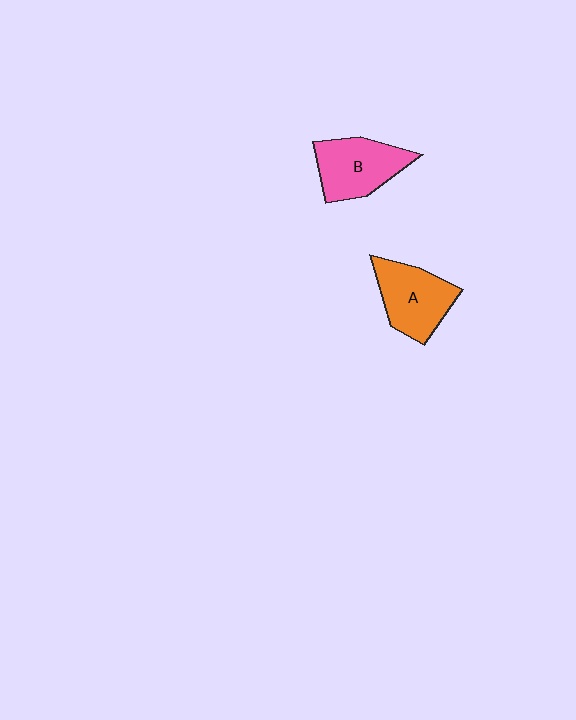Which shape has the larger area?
Shape A (orange).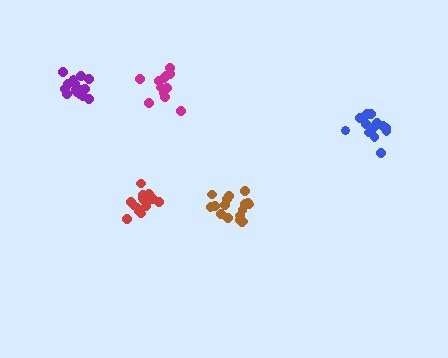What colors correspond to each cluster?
The clusters are colored: brown, blue, magenta, red, purple.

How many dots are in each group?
Group 1: 17 dots, Group 2: 13 dots, Group 3: 13 dots, Group 4: 17 dots, Group 5: 15 dots (75 total).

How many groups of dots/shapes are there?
There are 5 groups.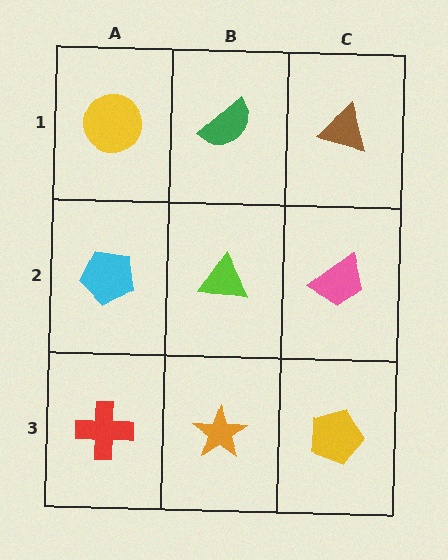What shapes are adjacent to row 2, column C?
A brown triangle (row 1, column C), a yellow pentagon (row 3, column C), a lime triangle (row 2, column B).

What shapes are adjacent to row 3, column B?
A lime triangle (row 2, column B), a red cross (row 3, column A), a yellow pentagon (row 3, column C).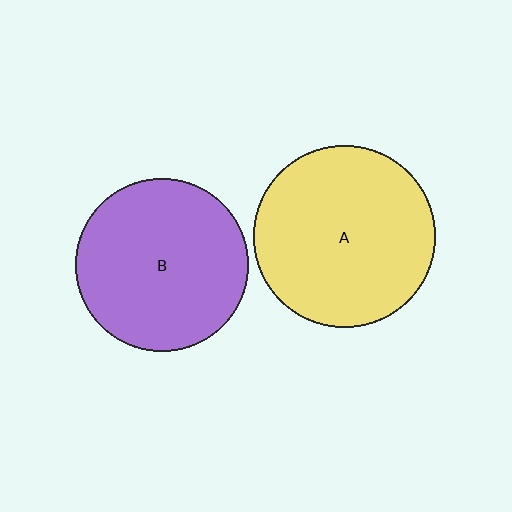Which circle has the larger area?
Circle A (yellow).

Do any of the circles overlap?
No, none of the circles overlap.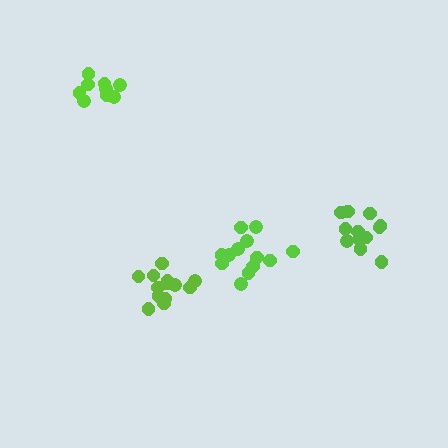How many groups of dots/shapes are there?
There are 4 groups.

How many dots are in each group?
Group 1: 13 dots, Group 2: 12 dots, Group 3: 13 dots, Group 4: 9 dots (47 total).